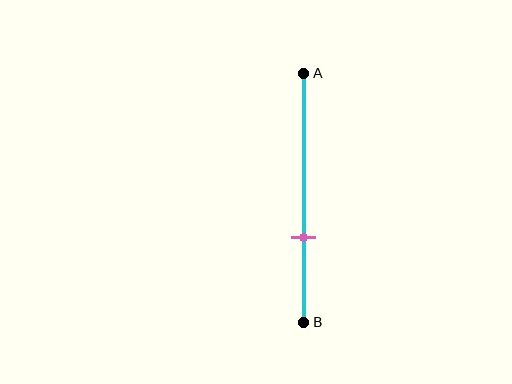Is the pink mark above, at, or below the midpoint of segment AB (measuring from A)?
The pink mark is below the midpoint of segment AB.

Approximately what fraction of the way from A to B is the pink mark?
The pink mark is approximately 65% of the way from A to B.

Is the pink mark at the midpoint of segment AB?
No, the mark is at about 65% from A, not at the 50% midpoint.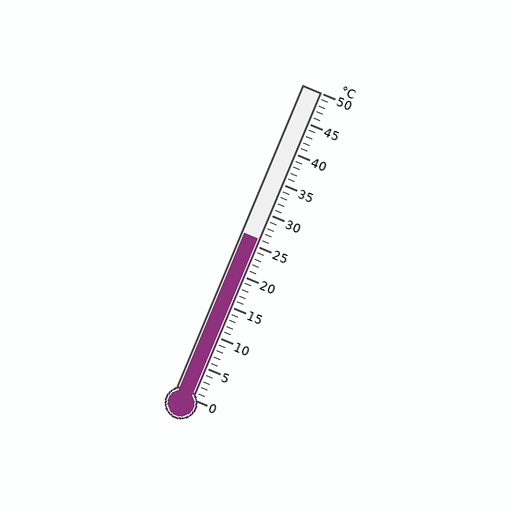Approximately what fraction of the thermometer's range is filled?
The thermometer is filled to approximately 50% of its range.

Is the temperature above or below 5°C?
The temperature is above 5°C.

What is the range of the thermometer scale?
The thermometer scale ranges from 0°C to 50°C.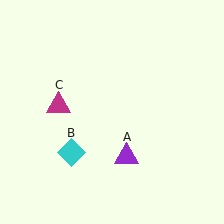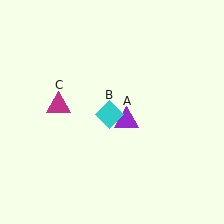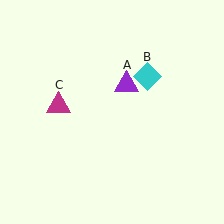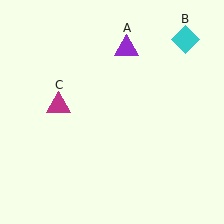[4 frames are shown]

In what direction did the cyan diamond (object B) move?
The cyan diamond (object B) moved up and to the right.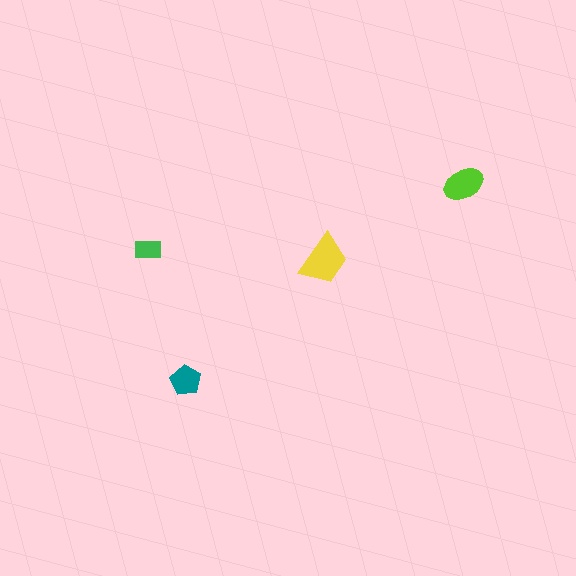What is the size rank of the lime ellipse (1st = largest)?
2nd.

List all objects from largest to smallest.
The yellow trapezoid, the lime ellipse, the teal pentagon, the green rectangle.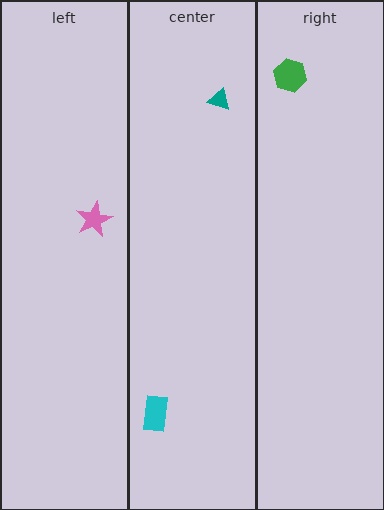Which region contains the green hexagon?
The right region.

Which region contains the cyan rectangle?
The center region.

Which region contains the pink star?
The left region.